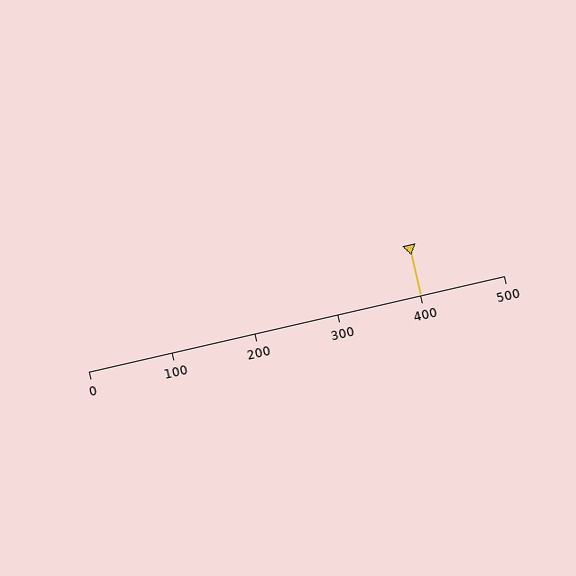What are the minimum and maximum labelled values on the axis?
The axis runs from 0 to 500.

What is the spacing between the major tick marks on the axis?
The major ticks are spaced 100 apart.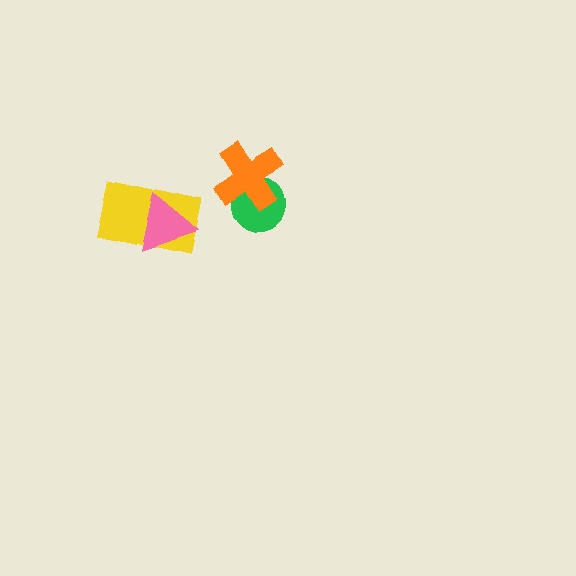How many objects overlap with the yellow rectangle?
1 object overlaps with the yellow rectangle.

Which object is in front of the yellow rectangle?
The pink triangle is in front of the yellow rectangle.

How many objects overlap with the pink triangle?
1 object overlaps with the pink triangle.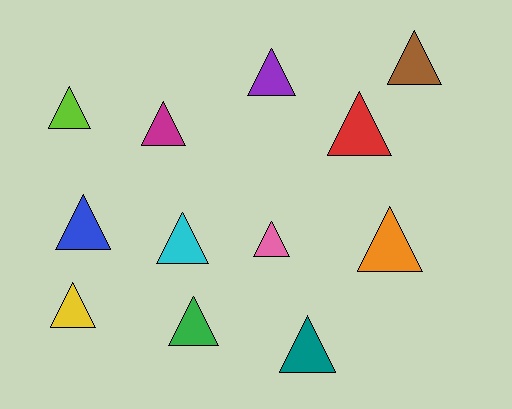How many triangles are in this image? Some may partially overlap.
There are 12 triangles.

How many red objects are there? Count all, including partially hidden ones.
There is 1 red object.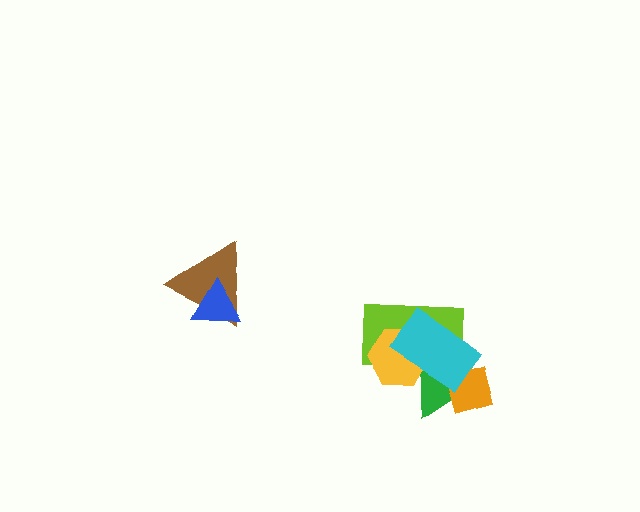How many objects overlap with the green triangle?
4 objects overlap with the green triangle.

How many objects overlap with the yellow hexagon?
3 objects overlap with the yellow hexagon.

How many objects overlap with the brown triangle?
1 object overlaps with the brown triangle.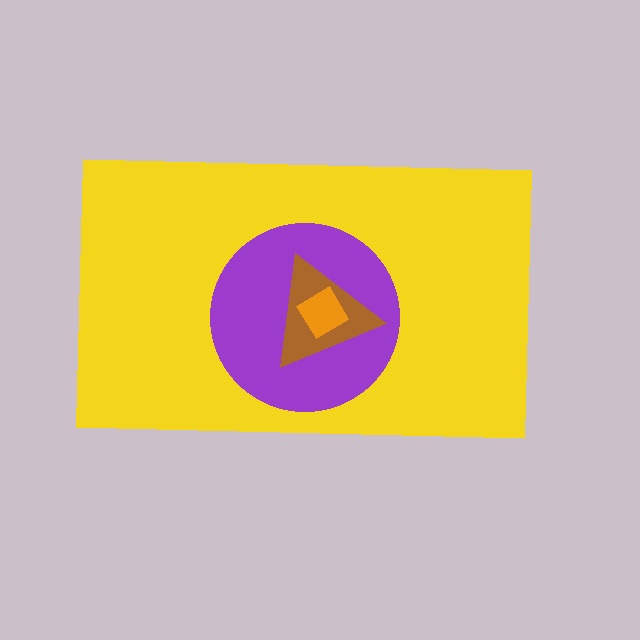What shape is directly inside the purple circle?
The brown triangle.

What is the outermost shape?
The yellow rectangle.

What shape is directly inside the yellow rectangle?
The purple circle.